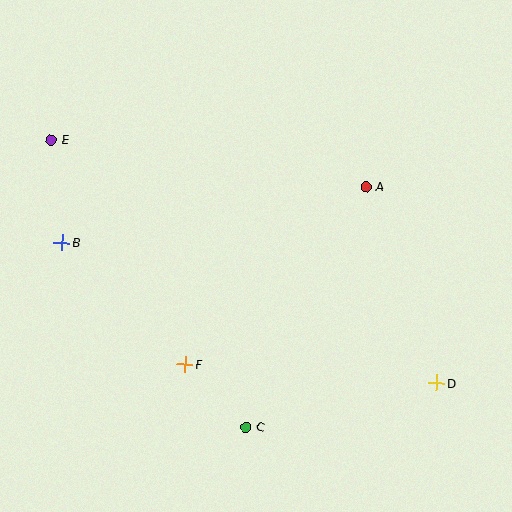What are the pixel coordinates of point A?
Point A is at (366, 187).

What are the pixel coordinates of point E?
Point E is at (51, 140).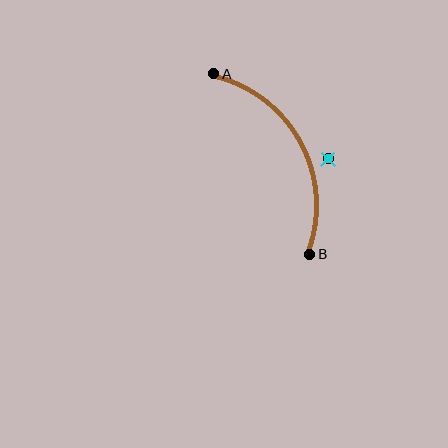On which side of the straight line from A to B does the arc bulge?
The arc bulges to the right of the straight line connecting A and B.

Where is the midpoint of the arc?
The arc midpoint is the point on the curve farthest from the straight line joining A and B. It sits to the right of that line.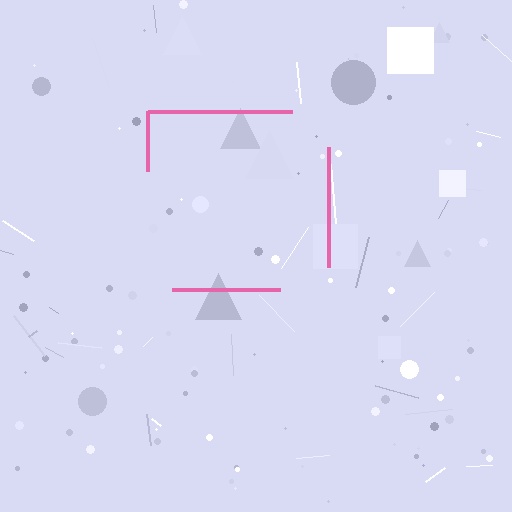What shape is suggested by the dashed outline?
The dashed outline suggests a square.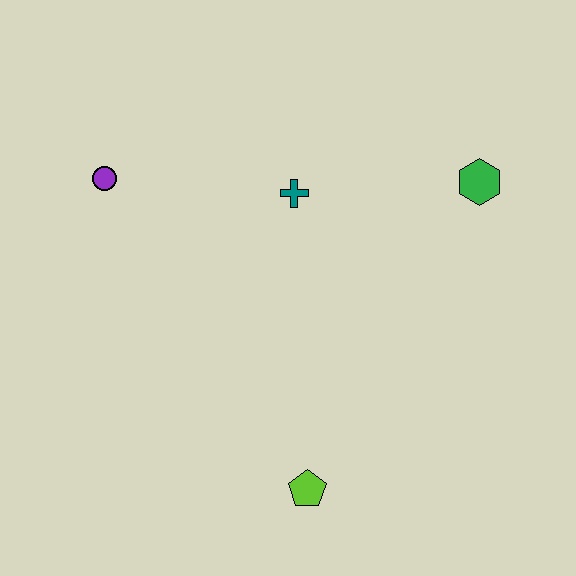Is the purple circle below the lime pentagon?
No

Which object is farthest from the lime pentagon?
The purple circle is farthest from the lime pentagon.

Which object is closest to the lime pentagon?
The teal cross is closest to the lime pentagon.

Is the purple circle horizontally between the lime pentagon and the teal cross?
No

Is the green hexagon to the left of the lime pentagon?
No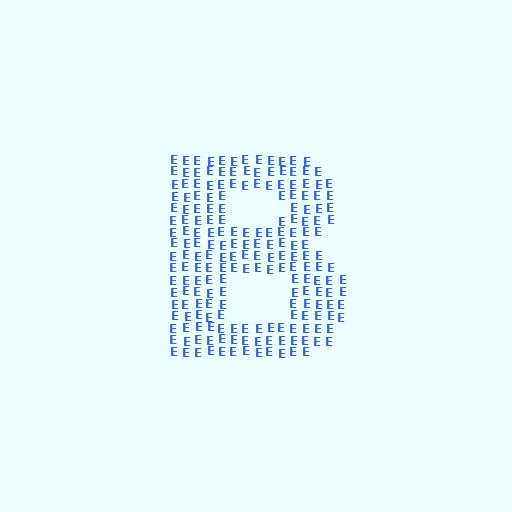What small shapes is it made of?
It is made of small letter E's.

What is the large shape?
The large shape is the letter B.